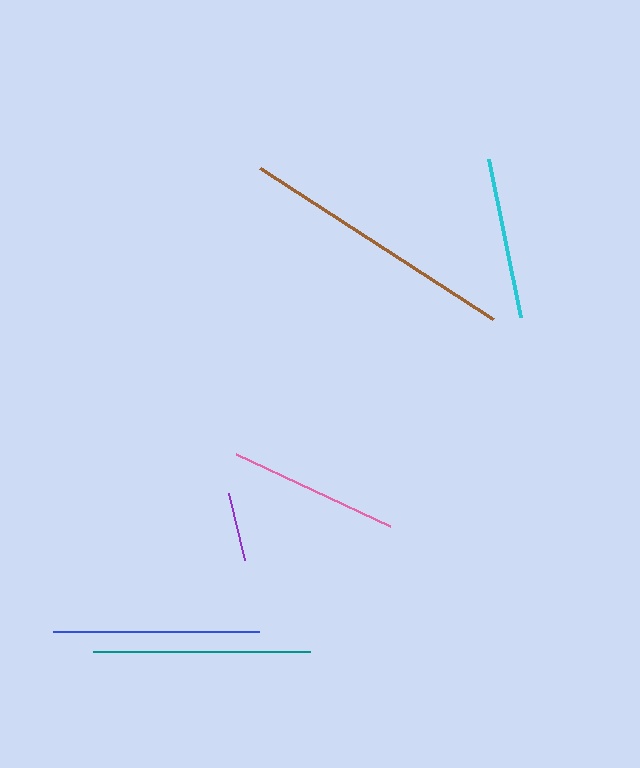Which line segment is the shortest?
The purple line is the shortest at approximately 69 pixels.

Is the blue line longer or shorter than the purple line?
The blue line is longer than the purple line.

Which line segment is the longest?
The brown line is the longest at approximately 277 pixels.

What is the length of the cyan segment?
The cyan segment is approximately 161 pixels long.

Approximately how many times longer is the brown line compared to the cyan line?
The brown line is approximately 1.7 times the length of the cyan line.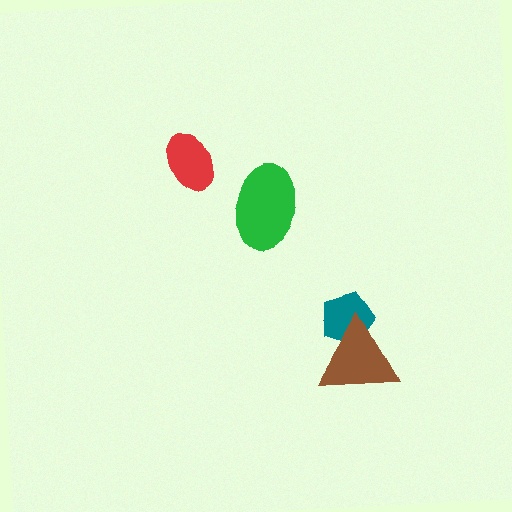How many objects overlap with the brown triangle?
1 object overlaps with the brown triangle.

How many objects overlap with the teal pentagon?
1 object overlaps with the teal pentagon.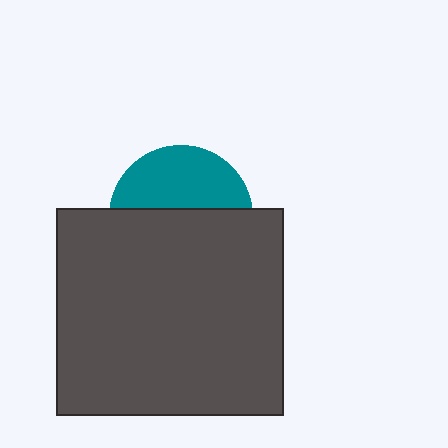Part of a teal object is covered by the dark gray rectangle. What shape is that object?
It is a circle.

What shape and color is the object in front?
The object in front is a dark gray rectangle.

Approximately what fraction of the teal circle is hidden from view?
Roughly 58% of the teal circle is hidden behind the dark gray rectangle.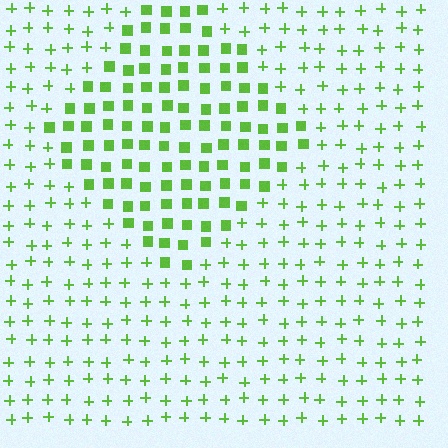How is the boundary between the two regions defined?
The boundary is defined by a change in element shape: squares inside vs. plus signs outside. All elements share the same color and spacing.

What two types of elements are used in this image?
The image uses squares inside the diamond region and plus signs outside it.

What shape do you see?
I see a diamond.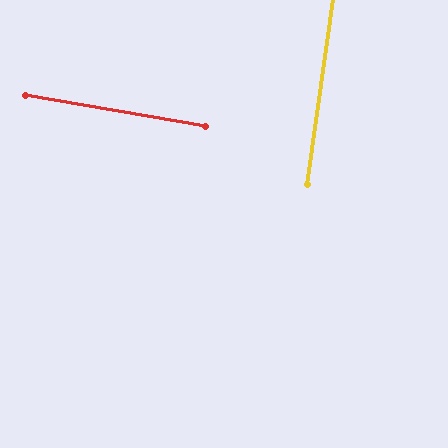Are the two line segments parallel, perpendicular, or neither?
Perpendicular — they meet at approximately 88°.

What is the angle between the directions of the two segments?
Approximately 88 degrees.